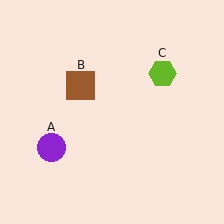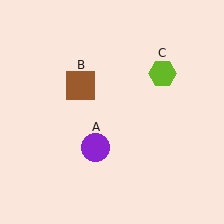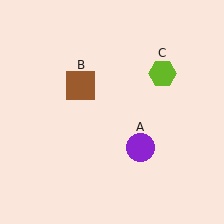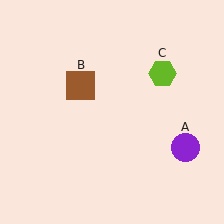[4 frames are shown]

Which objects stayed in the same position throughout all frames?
Brown square (object B) and lime hexagon (object C) remained stationary.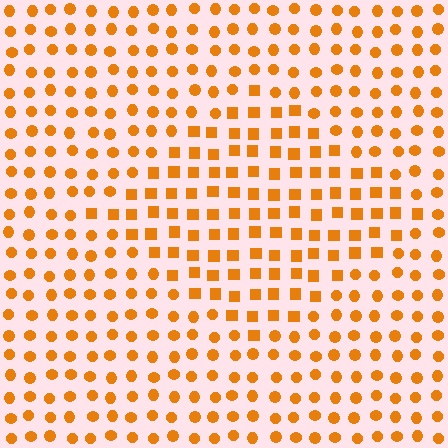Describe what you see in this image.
The image is filled with small orange elements arranged in a uniform grid. A diamond-shaped region contains squares, while the surrounding area contains circles. The boundary is defined purely by the change in element shape.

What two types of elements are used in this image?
The image uses squares inside the diamond region and circles outside it.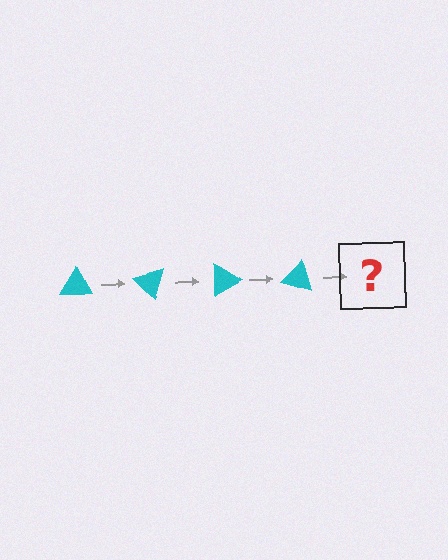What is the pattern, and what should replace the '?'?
The pattern is that the triangle rotates 45 degrees each step. The '?' should be a cyan triangle rotated 180 degrees.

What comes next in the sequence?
The next element should be a cyan triangle rotated 180 degrees.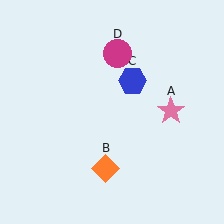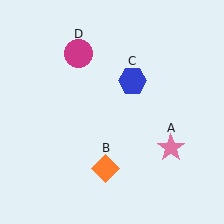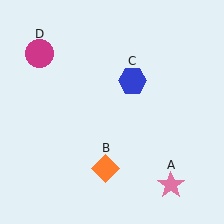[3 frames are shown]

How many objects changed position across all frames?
2 objects changed position: pink star (object A), magenta circle (object D).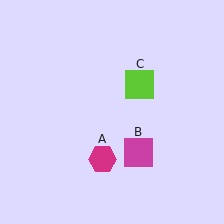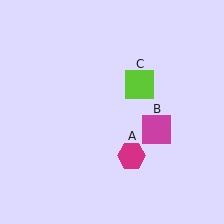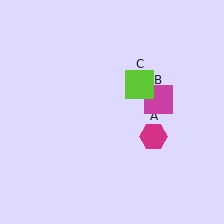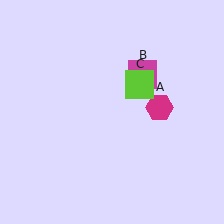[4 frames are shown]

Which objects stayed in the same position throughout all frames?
Lime square (object C) remained stationary.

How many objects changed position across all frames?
2 objects changed position: magenta hexagon (object A), magenta square (object B).